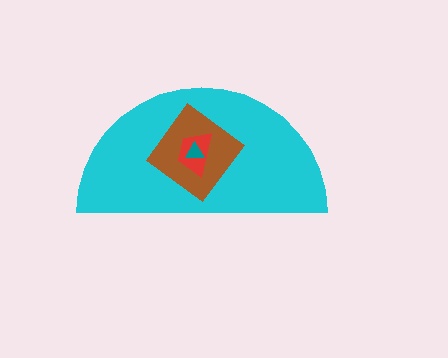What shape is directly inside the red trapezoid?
The teal triangle.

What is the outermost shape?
The cyan semicircle.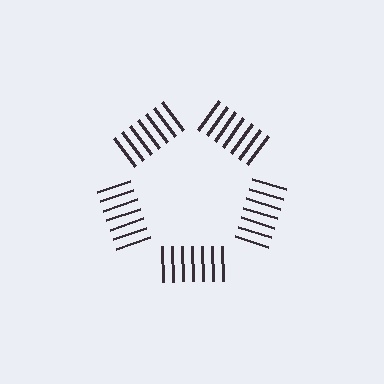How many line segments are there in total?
35 — 7 along each of the 5 edges.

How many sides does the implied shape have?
5 sides — the line-ends trace a pentagon.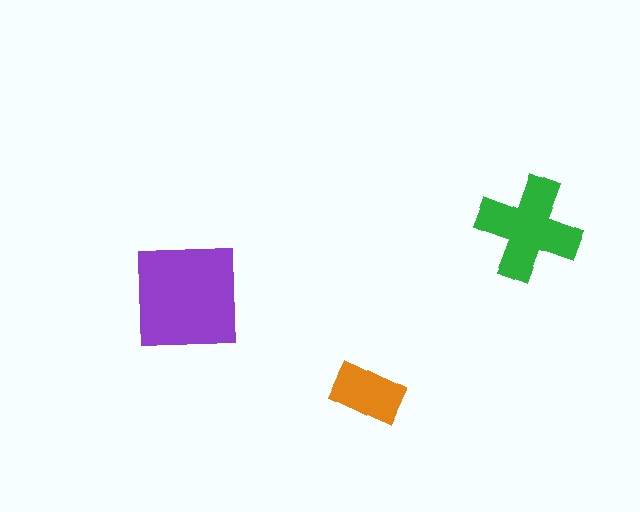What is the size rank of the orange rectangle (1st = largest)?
3rd.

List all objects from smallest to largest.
The orange rectangle, the green cross, the purple square.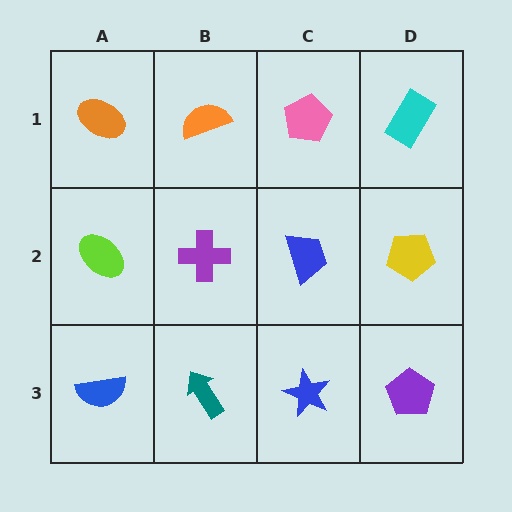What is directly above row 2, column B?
An orange semicircle.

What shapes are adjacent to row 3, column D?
A yellow pentagon (row 2, column D), a blue star (row 3, column C).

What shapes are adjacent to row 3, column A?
A lime ellipse (row 2, column A), a teal arrow (row 3, column B).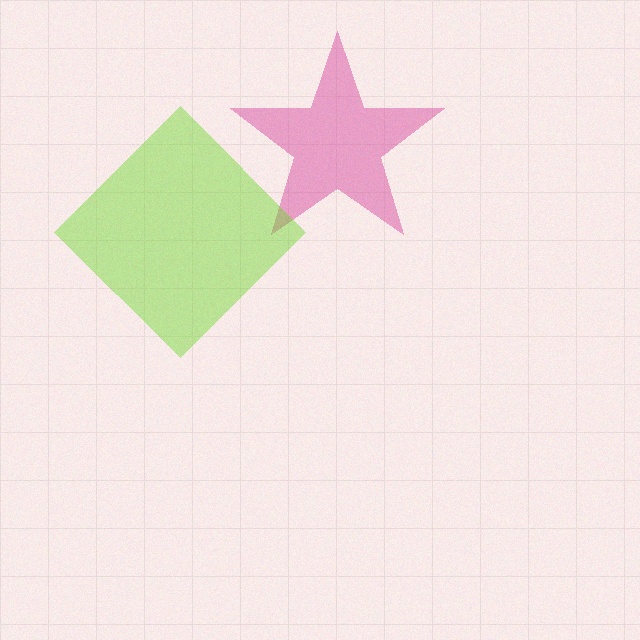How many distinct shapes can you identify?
There are 2 distinct shapes: a magenta star, a lime diamond.